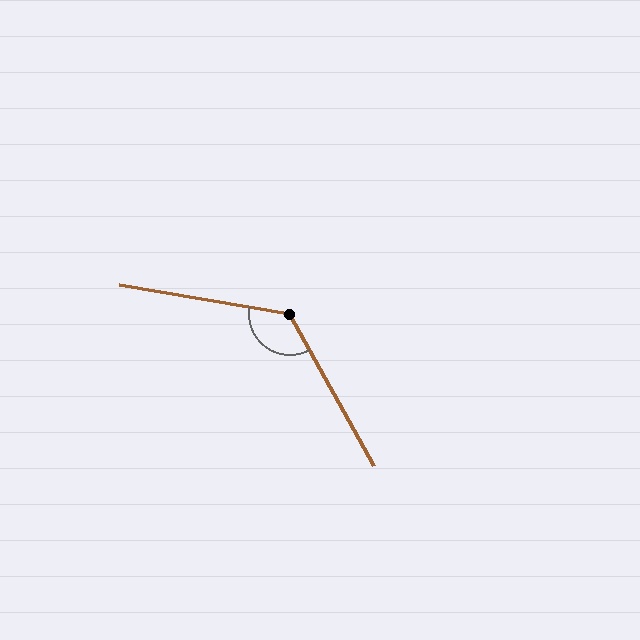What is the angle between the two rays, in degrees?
Approximately 128 degrees.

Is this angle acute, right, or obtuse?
It is obtuse.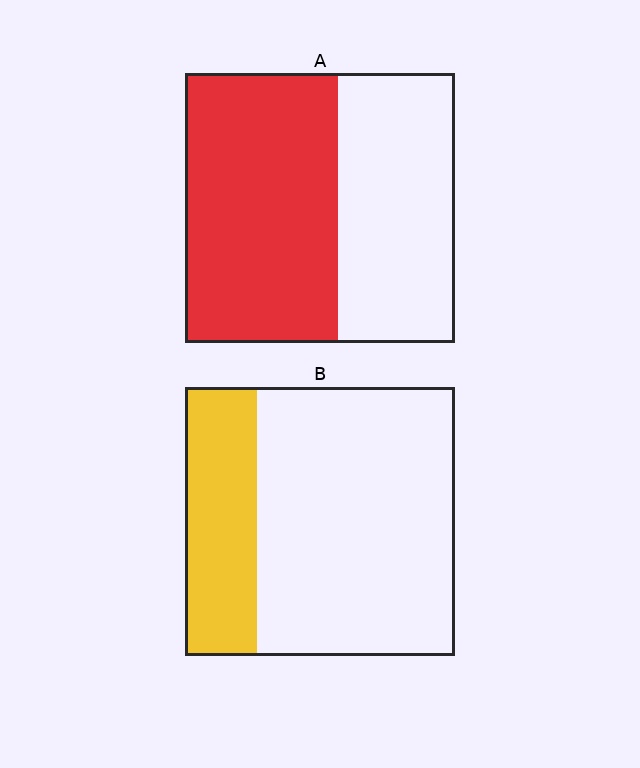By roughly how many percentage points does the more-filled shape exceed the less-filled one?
By roughly 30 percentage points (A over B).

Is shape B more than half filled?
No.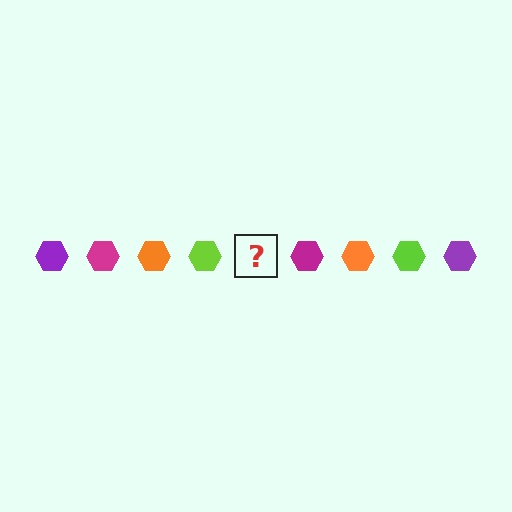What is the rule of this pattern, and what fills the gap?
The rule is that the pattern cycles through purple, magenta, orange, lime hexagons. The gap should be filled with a purple hexagon.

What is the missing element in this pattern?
The missing element is a purple hexagon.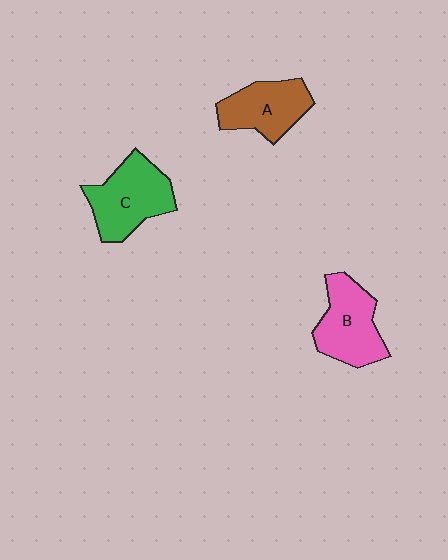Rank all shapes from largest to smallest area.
From largest to smallest: C (green), B (pink), A (brown).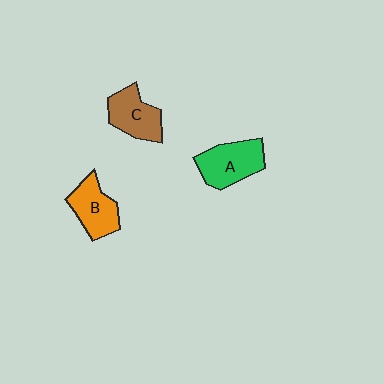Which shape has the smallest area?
Shape C (brown).